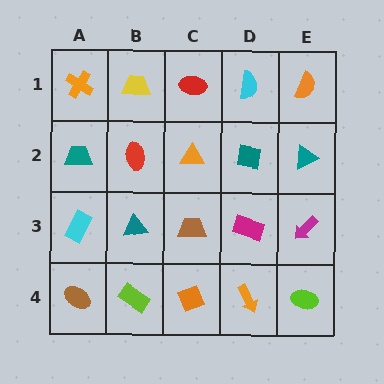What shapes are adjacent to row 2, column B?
A yellow trapezoid (row 1, column B), a teal triangle (row 3, column B), a teal trapezoid (row 2, column A), an orange triangle (row 2, column C).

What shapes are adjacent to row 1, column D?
A teal square (row 2, column D), a red ellipse (row 1, column C), an orange semicircle (row 1, column E).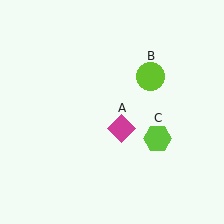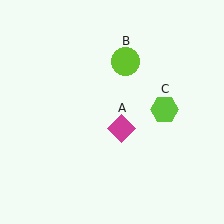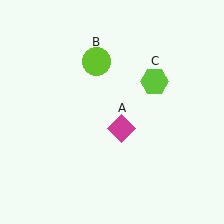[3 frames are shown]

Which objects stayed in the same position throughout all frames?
Magenta diamond (object A) remained stationary.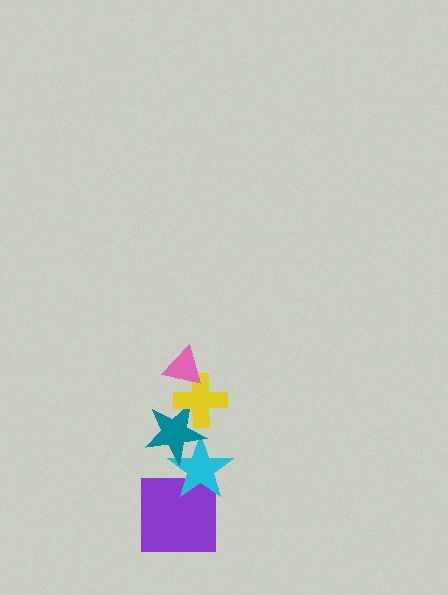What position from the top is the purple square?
The purple square is 5th from the top.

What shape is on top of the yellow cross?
The pink triangle is on top of the yellow cross.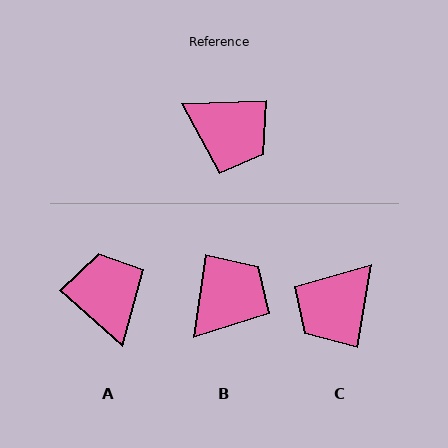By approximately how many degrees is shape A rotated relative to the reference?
Approximately 136 degrees counter-clockwise.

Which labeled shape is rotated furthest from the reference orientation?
A, about 136 degrees away.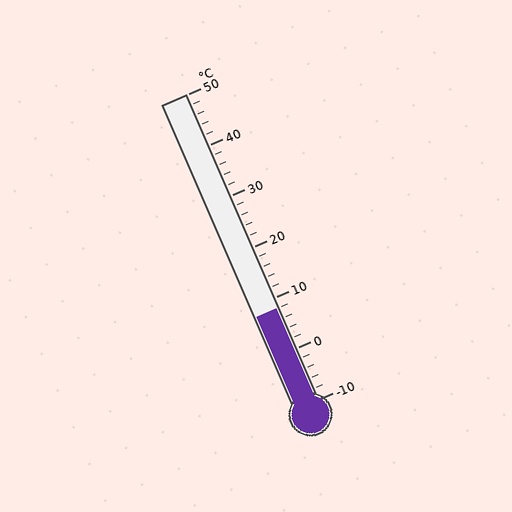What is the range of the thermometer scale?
The thermometer scale ranges from -10°C to 50°C.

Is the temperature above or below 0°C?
The temperature is above 0°C.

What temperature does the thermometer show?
The thermometer shows approximately 8°C.